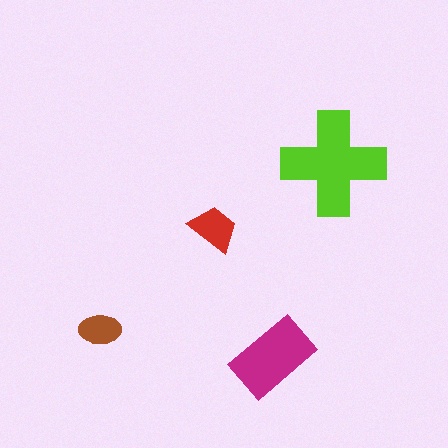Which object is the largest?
The lime cross.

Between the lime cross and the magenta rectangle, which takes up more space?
The lime cross.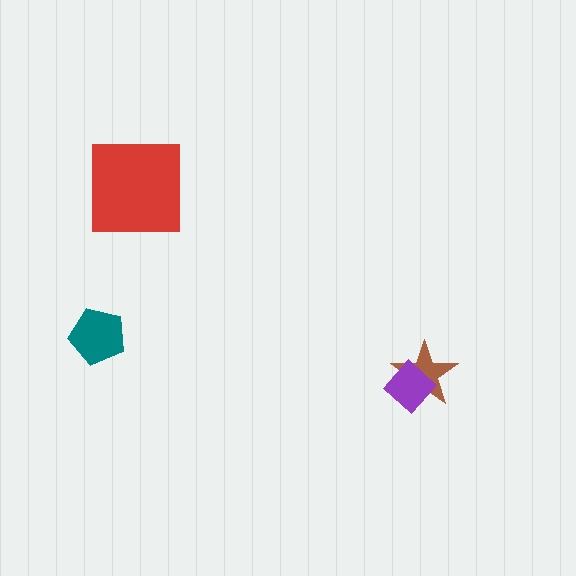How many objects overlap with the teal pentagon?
0 objects overlap with the teal pentagon.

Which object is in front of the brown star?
The purple diamond is in front of the brown star.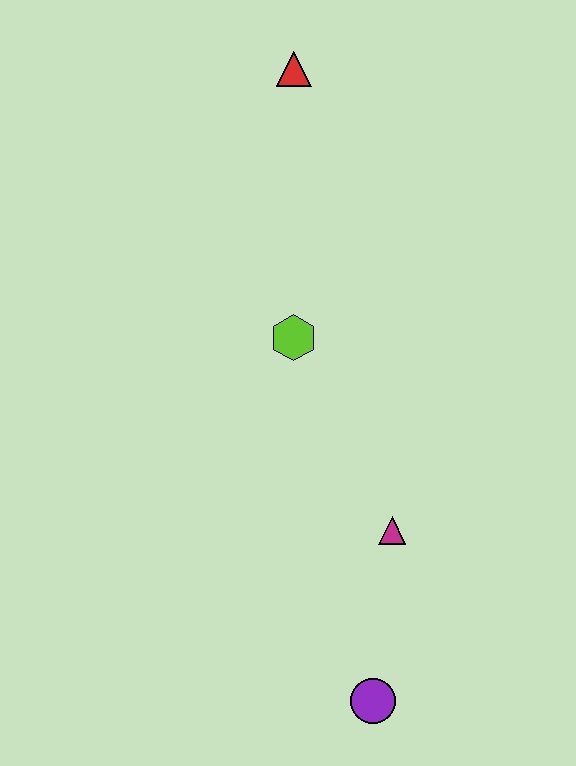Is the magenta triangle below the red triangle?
Yes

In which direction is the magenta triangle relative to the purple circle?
The magenta triangle is above the purple circle.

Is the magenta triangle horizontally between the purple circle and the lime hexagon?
No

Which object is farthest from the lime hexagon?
The purple circle is farthest from the lime hexagon.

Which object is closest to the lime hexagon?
The magenta triangle is closest to the lime hexagon.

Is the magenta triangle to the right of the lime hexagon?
Yes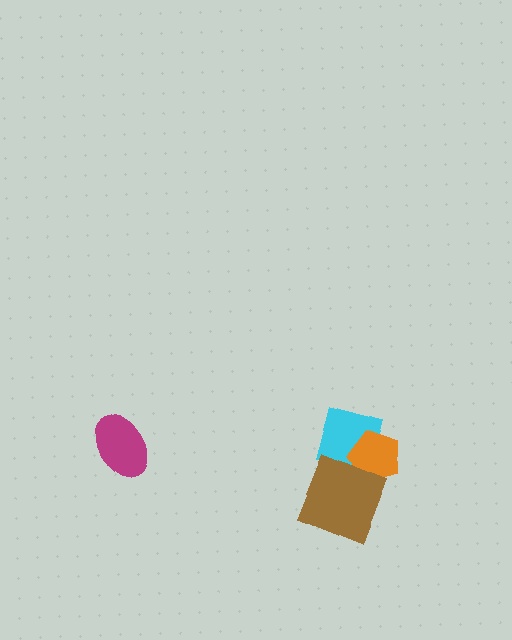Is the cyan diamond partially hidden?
Yes, it is partially covered by another shape.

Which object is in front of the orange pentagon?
The brown square is in front of the orange pentagon.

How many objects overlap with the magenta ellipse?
0 objects overlap with the magenta ellipse.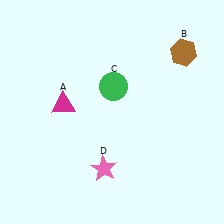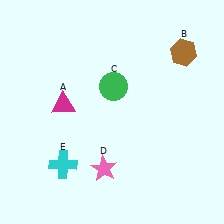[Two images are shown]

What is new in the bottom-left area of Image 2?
A cyan cross (E) was added in the bottom-left area of Image 2.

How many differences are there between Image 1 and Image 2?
There is 1 difference between the two images.